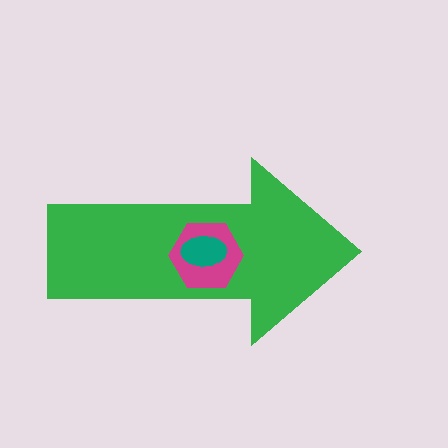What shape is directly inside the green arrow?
The magenta hexagon.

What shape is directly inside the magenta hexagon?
The teal ellipse.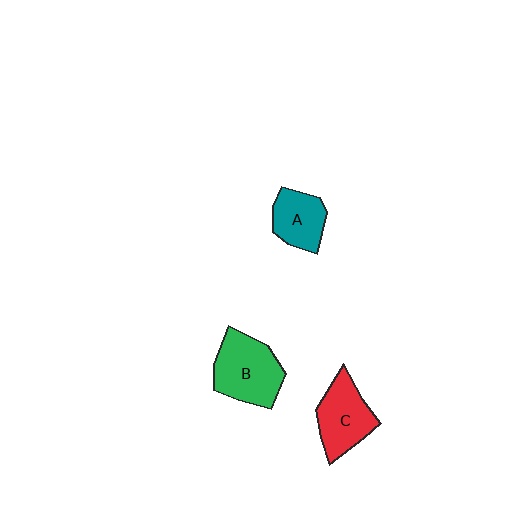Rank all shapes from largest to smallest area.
From largest to smallest: B (green), C (red), A (teal).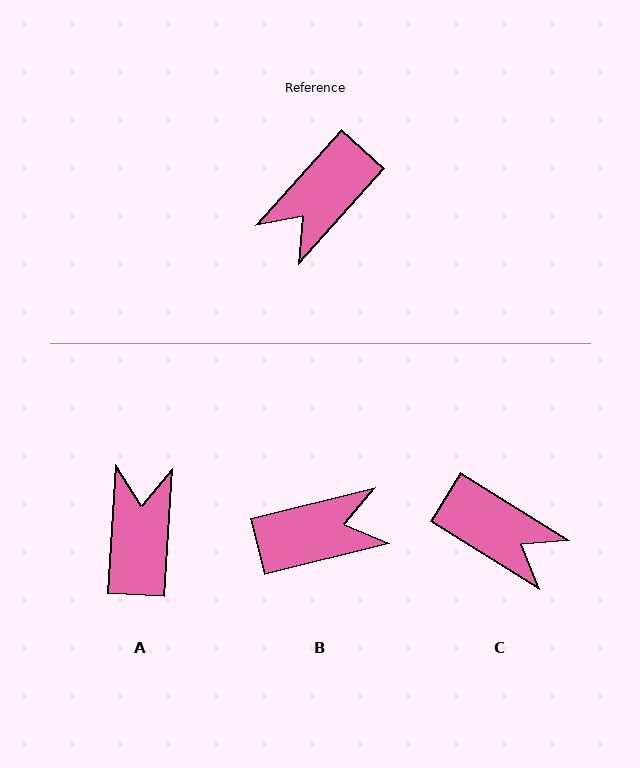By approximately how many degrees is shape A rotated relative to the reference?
Approximately 142 degrees clockwise.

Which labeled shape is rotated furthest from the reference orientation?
B, about 146 degrees away.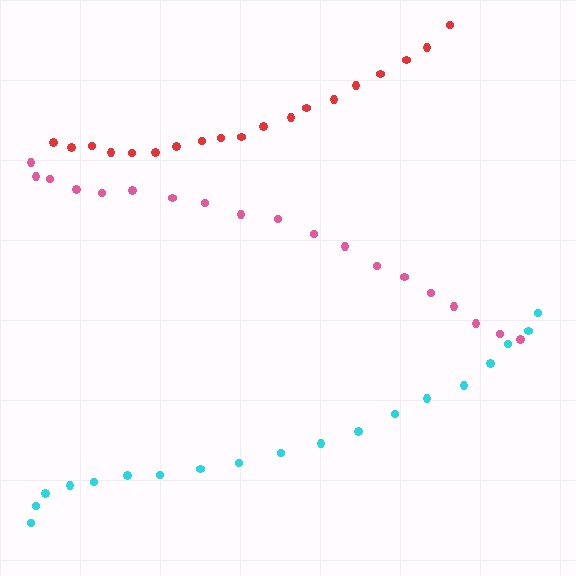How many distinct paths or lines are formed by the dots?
There are 3 distinct paths.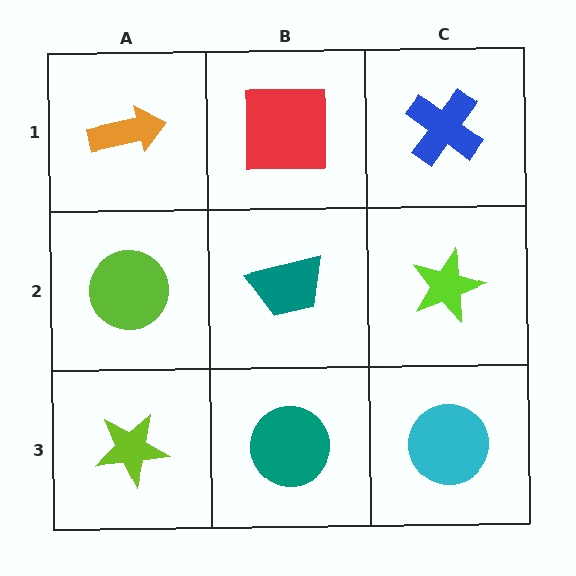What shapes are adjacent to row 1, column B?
A teal trapezoid (row 2, column B), an orange arrow (row 1, column A), a blue cross (row 1, column C).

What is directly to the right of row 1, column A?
A red square.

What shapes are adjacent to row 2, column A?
An orange arrow (row 1, column A), a lime star (row 3, column A), a teal trapezoid (row 2, column B).